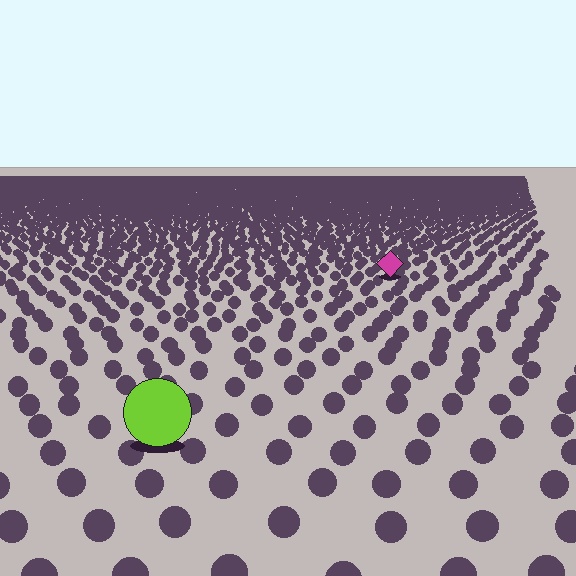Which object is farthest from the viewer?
The magenta diamond is farthest from the viewer. It appears smaller and the ground texture around it is denser.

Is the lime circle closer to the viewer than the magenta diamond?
Yes. The lime circle is closer — you can tell from the texture gradient: the ground texture is coarser near it.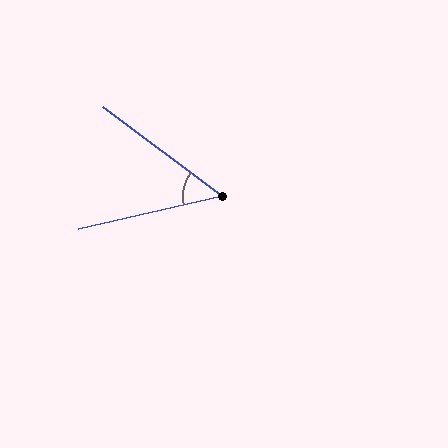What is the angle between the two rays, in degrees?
Approximately 50 degrees.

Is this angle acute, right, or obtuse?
It is acute.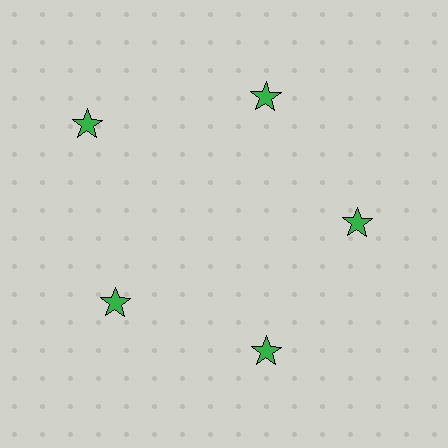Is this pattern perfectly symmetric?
No. The 5 green stars are arranged in a ring, but one element near the 10 o'clock position is pushed outward from the center, breaking the 5-fold rotational symmetry.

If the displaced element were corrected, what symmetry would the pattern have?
It would have 5-fold rotational symmetry — the pattern would map onto itself every 72 degrees.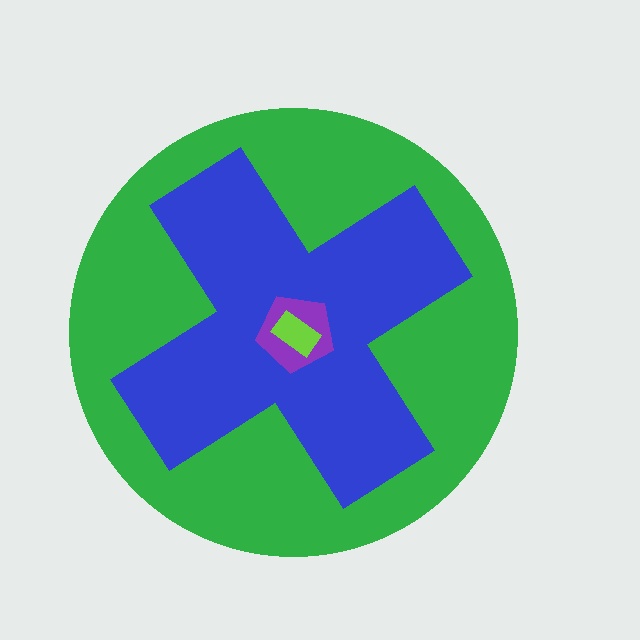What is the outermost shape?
The green circle.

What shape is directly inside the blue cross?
The purple pentagon.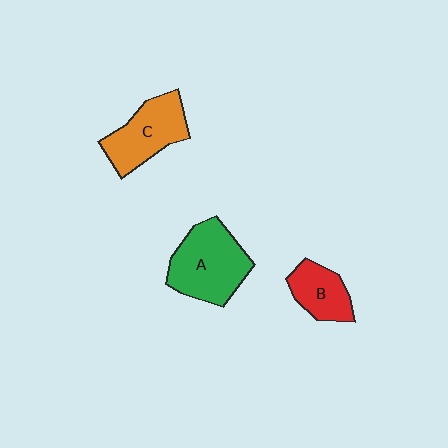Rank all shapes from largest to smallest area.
From largest to smallest: A (green), C (orange), B (red).